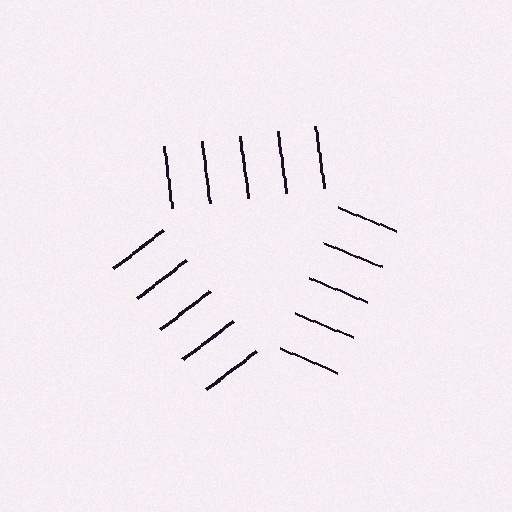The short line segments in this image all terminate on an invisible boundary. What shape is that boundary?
An illusory triangle — the line segments terminate on its edges but no continuous stroke is drawn.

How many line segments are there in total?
15 — 5 along each of the 3 edges.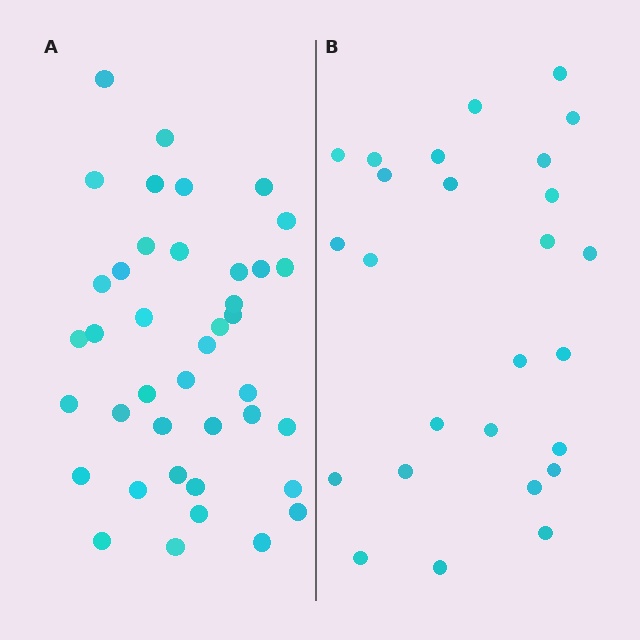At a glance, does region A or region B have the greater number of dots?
Region A (the left region) has more dots.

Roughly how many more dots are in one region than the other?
Region A has approximately 15 more dots than region B.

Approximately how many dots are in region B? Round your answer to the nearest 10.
About 30 dots. (The exact count is 26, which rounds to 30.)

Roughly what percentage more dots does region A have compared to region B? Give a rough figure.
About 55% more.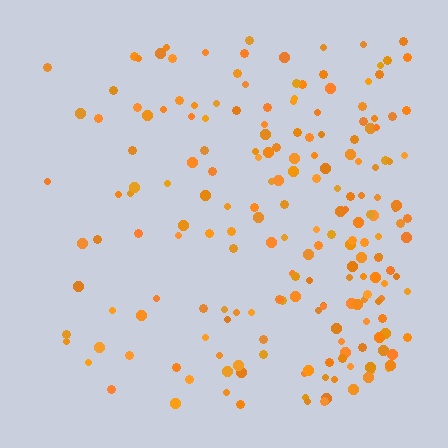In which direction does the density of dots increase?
From left to right, with the right side densest.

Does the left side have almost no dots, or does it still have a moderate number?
Still a moderate number, just noticeably fewer than the right.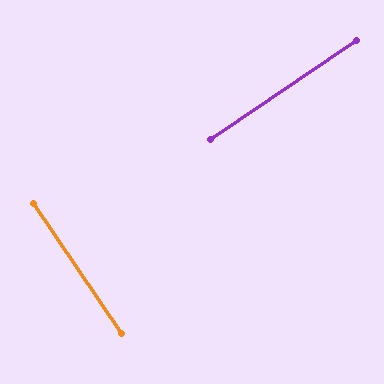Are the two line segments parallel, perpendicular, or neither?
Perpendicular — they meet at approximately 90°.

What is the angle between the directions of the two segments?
Approximately 90 degrees.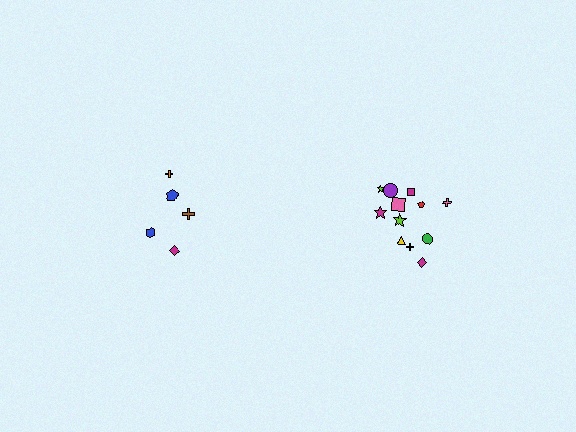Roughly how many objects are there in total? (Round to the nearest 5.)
Roughly 15 objects in total.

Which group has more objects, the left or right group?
The right group.